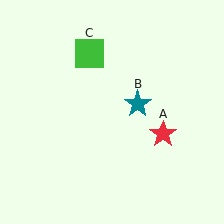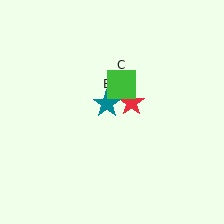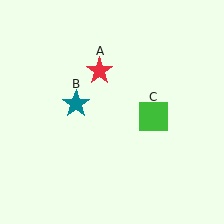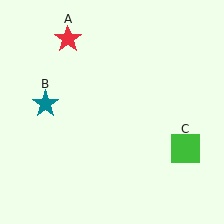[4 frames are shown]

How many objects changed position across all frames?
3 objects changed position: red star (object A), teal star (object B), green square (object C).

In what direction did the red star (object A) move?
The red star (object A) moved up and to the left.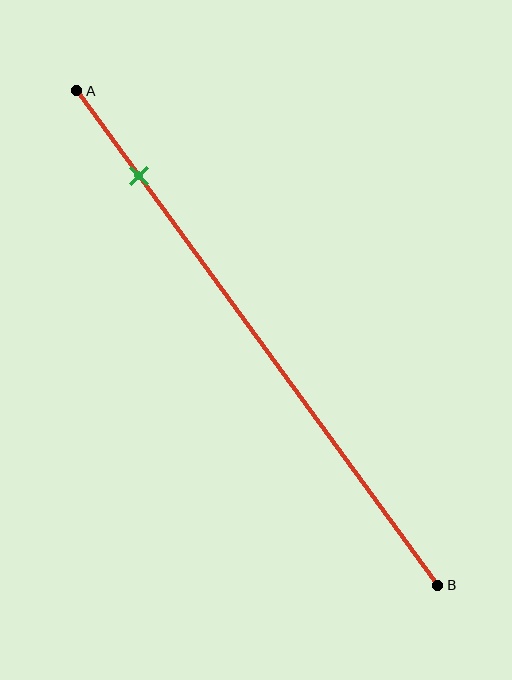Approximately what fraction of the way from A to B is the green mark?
The green mark is approximately 15% of the way from A to B.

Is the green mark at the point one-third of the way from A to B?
No, the mark is at about 15% from A, not at the 33% one-third point.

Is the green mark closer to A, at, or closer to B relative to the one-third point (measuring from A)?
The green mark is closer to point A than the one-third point of segment AB.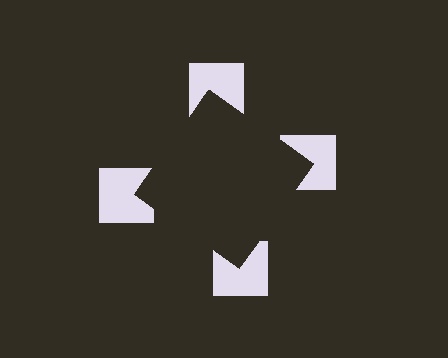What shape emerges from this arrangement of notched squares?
An illusory square — its edges are inferred from the aligned wedge cuts in the notched squares, not physically drawn.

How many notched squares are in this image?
There are 4 — one at each vertex of the illusory square.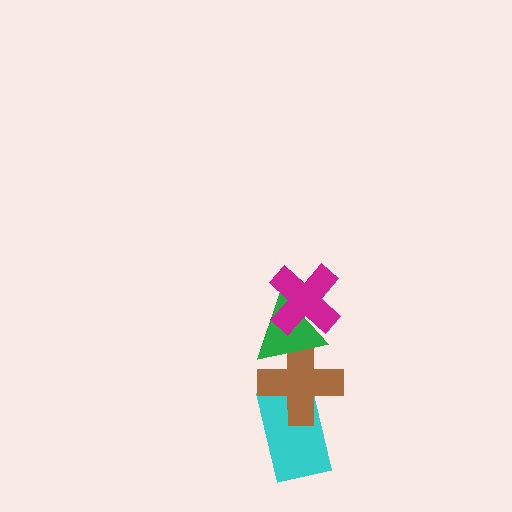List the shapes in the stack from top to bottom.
From top to bottom: the magenta cross, the green triangle, the brown cross, the cyan rectangle.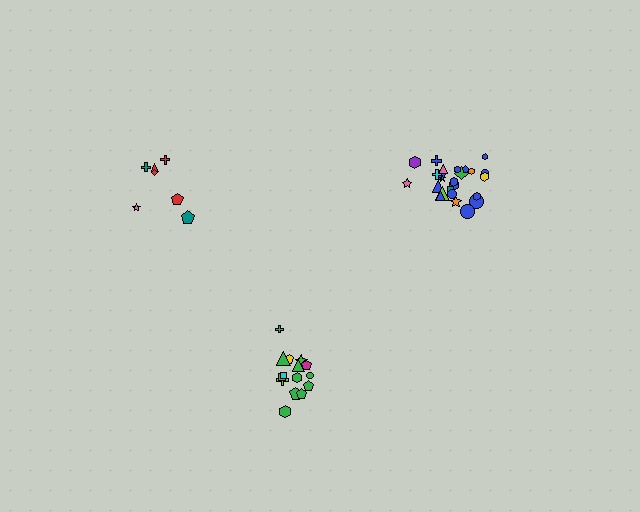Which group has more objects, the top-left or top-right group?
The top-right group.